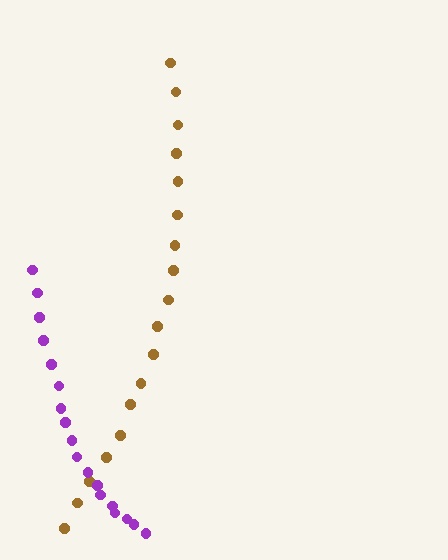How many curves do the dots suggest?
There are 2 distinct paths.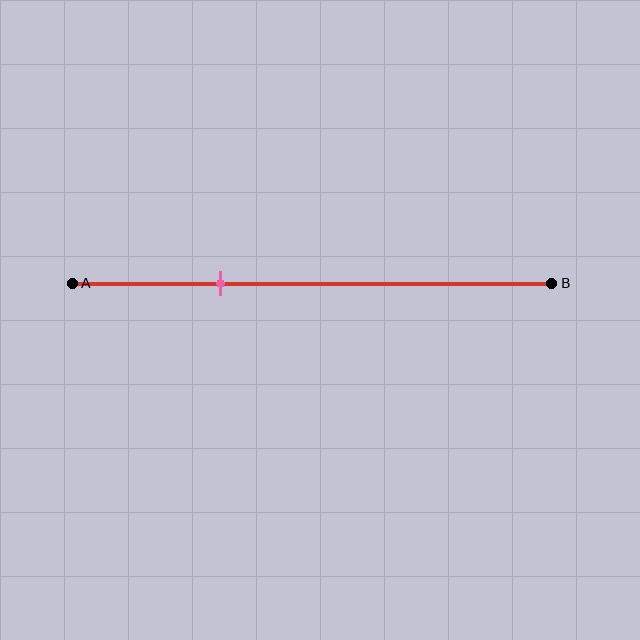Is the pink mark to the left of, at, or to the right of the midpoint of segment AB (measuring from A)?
The pink mark is to the left of the midpoint of segment AB.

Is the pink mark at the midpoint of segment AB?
No, the mark is at about 30% from A, not at the 50% midpoint.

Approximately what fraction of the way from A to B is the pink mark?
The pink mark is approximately 30% of the way from A to B.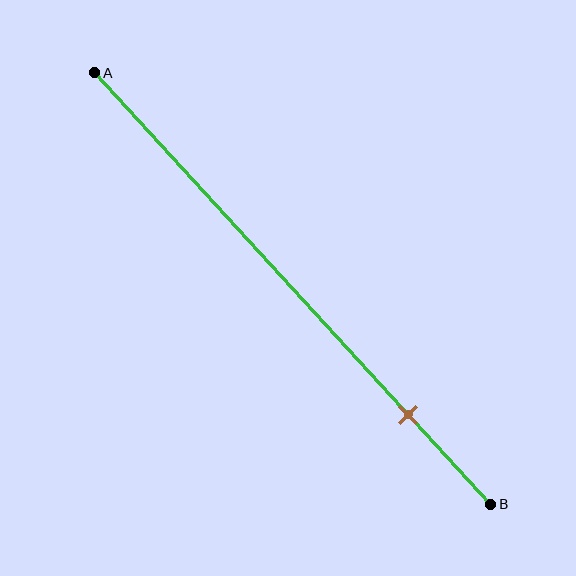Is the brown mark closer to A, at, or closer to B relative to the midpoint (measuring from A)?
The brown mark is closer to point B than the midpoint of segment AB.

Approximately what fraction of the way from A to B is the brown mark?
The brown mark is approximately 80% of the way from A to B.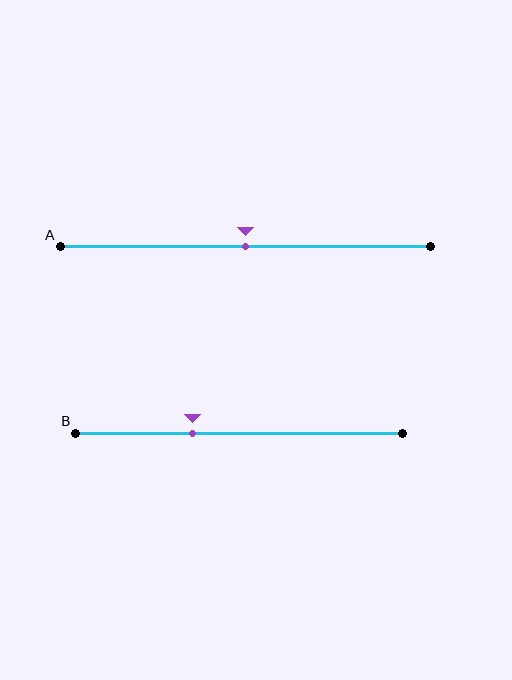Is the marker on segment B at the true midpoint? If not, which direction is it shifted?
No, the marker on segment B is shifted to the left by about 14% of the segment length.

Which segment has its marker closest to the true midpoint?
Segment A has its marker closest to the true midpoint.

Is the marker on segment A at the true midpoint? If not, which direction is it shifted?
Yes, the marker on segment A is at the true midpoint.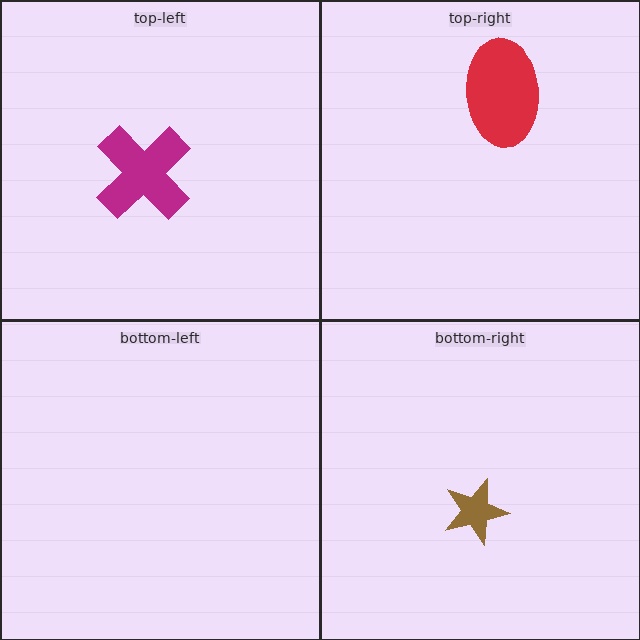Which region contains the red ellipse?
The top-right region.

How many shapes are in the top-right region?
1.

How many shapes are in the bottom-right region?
1.